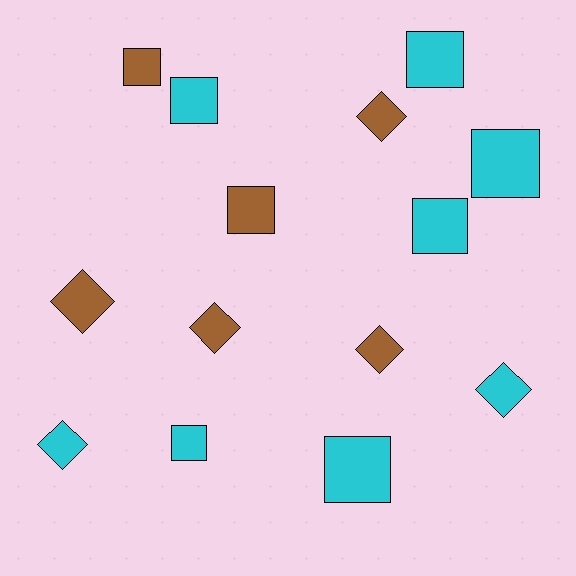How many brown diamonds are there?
There are 4 brown diamonds.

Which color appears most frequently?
Cyan, with 8 objects.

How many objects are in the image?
There are 14 objects.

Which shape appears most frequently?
Square, with 8 objects.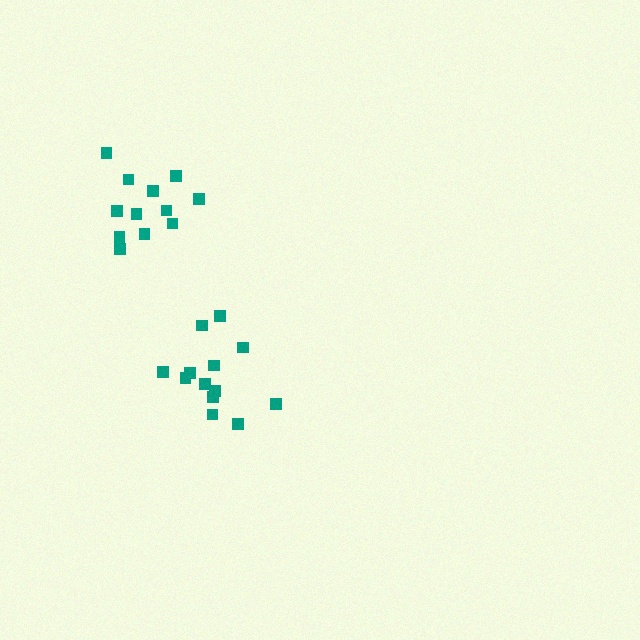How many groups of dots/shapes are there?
There are 2 groups.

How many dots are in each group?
Group 1: 13 dots, Group 2: 12 dots (25 total).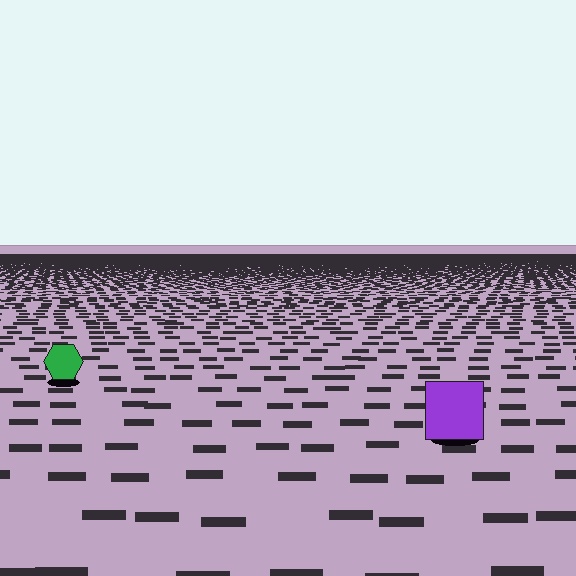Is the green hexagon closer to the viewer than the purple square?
No. The purple square is closer — you can tell from the texture gradient: the ground texture is coarser near it.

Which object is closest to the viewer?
The purple square is closest. The texture marks near it are larger and more spread out.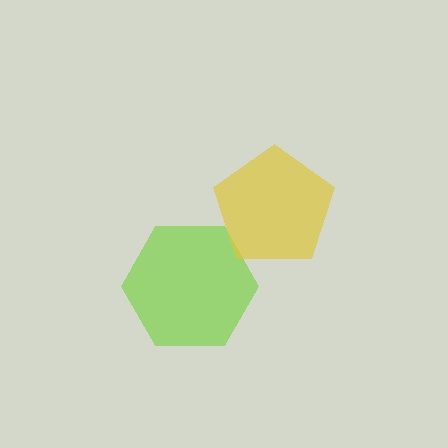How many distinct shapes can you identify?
There are 2 distinct shapes: a lime hexagon, a yellow pentagon.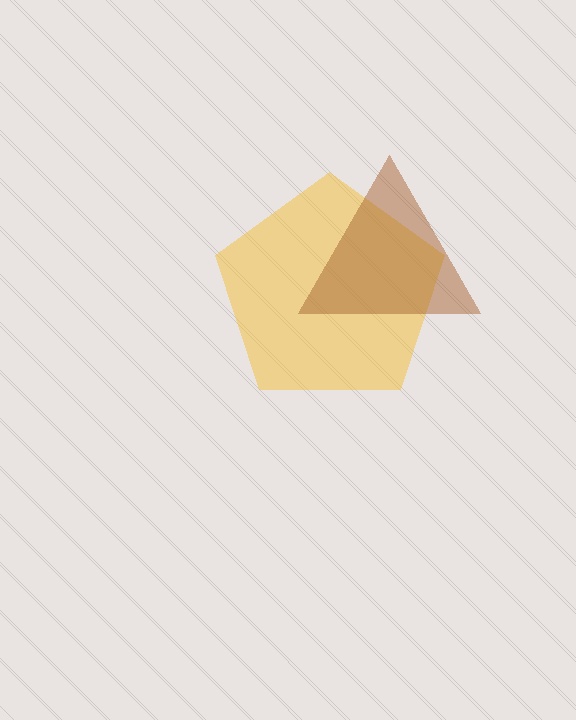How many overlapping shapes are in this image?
There are 2 overlapping shapes in the image.